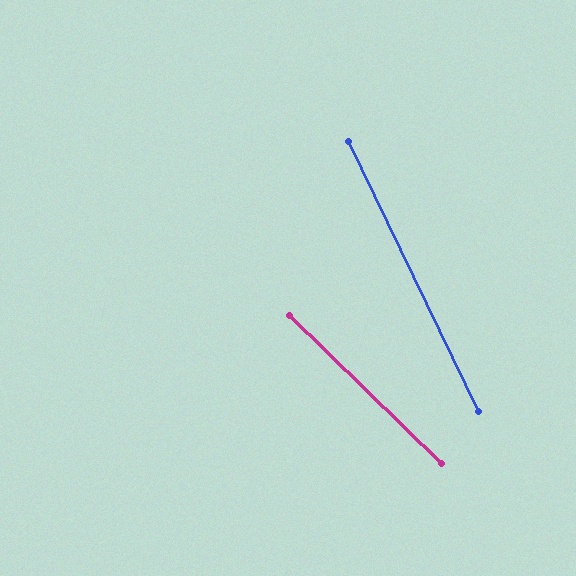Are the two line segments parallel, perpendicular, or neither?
Neither parallel nor perpendicular — they differ by about 20°.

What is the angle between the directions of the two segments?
Approximately 20 degrees.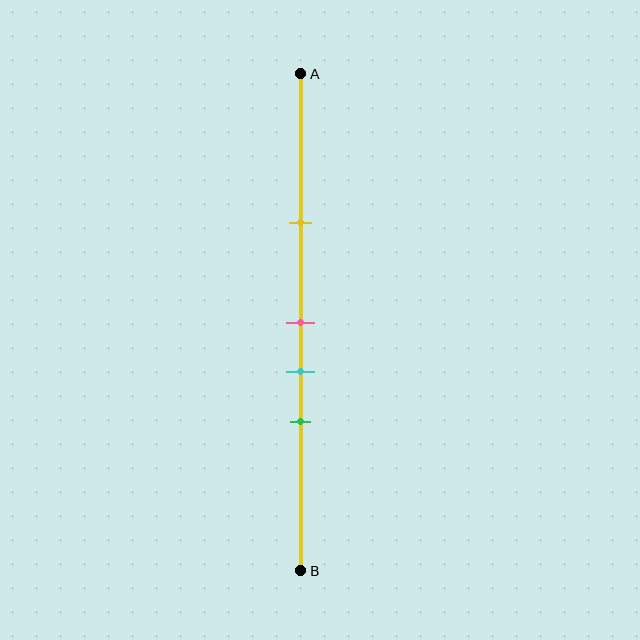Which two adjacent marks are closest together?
The pink and cyan marks are the closest adjacent pair.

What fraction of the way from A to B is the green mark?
The green mark is approximately 70% (0.7) of the way from A to B.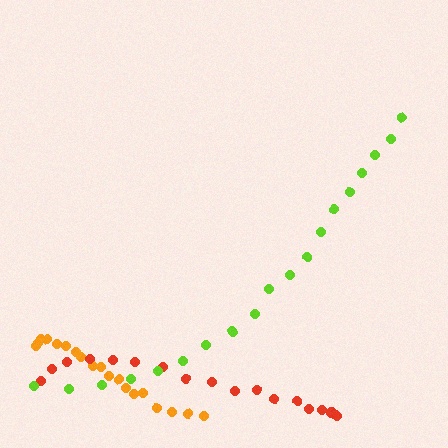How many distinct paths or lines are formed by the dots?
There are 3 distinct paths.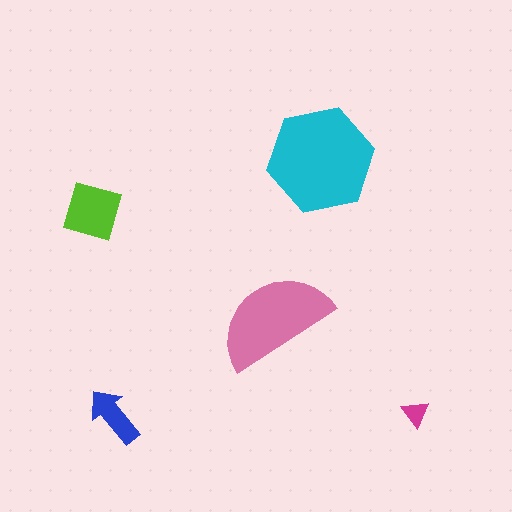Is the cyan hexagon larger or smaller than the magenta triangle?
Larger.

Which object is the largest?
The cyan hexagon.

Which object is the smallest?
The magenta triangle.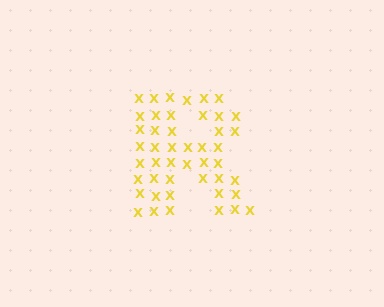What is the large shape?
The large shape is the letter R.